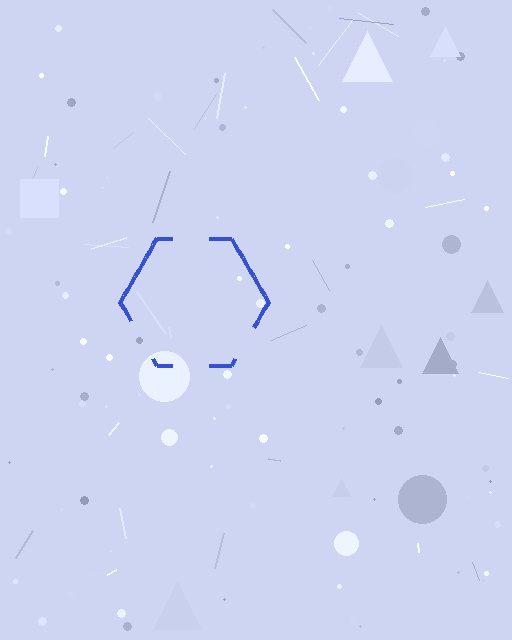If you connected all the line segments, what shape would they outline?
They would outline a hexagon.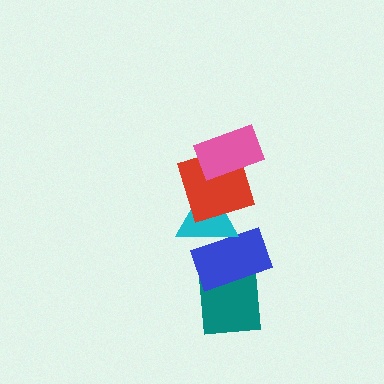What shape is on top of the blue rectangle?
The cyan triangle is on top of the blue rectangle.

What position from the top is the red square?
The red square is 2nd from the top.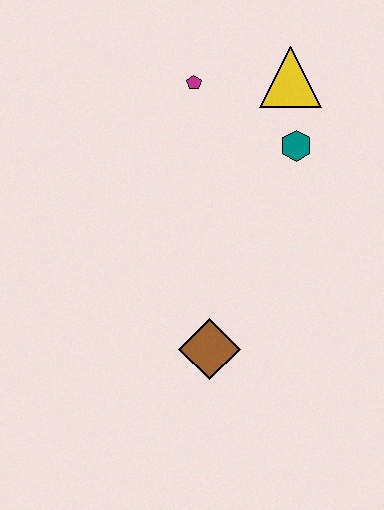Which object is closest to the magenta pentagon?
The yellow triangle is closest to the magenta pentagon.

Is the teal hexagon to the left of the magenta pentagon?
No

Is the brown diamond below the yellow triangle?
Yes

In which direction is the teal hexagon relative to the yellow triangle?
The teal hexagon is below the yellow triangle.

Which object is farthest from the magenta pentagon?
The brown diamond is farthest from the magenta pentagon.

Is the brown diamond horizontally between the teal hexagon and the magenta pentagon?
Yes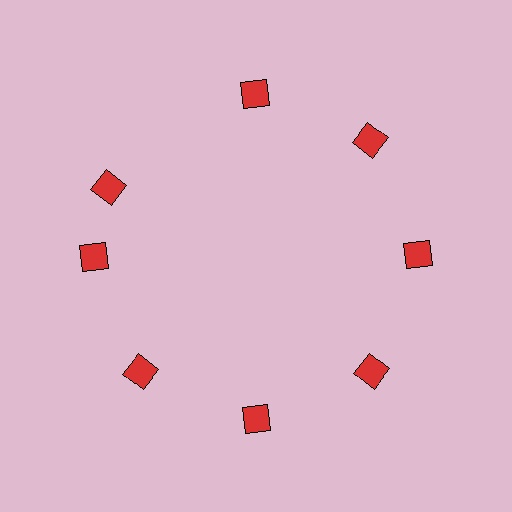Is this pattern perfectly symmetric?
No. The 8 red diamonds are arranged in a ring, but one element near the 10 o'clock position is rotated out of alignment along the ring, breaking the 8-fold rotational symmetry.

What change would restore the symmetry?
The symmetry would be restored by rotating it back into even spacing with its neighbors so that all 8 diamonds sit at equal angles and equal distance from the center.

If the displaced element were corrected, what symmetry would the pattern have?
It would have 8-fold rotational symmetry — the pattern would map onto itself every 45 degrees.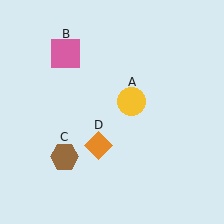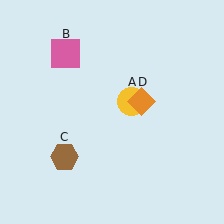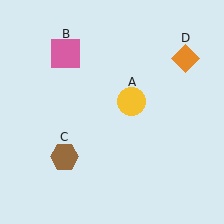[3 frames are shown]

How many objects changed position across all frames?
1 object changed position: orange diamond (object D).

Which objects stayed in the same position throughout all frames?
Yellow circle (object A) and pink square (object B) and brown hexagon (object C) remained stationary.